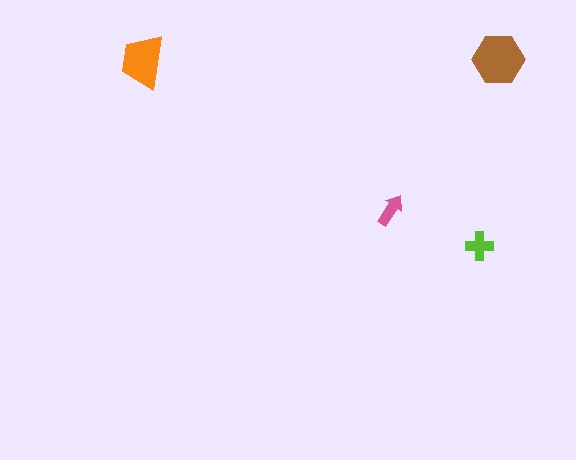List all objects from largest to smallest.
The brown hexagon, the orange trapezoid, the lime cross, the pink arrow.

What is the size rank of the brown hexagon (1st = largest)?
1st.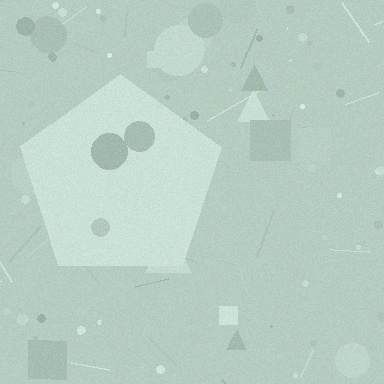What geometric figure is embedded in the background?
A pentagon is embedded in the background.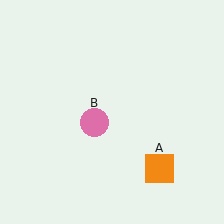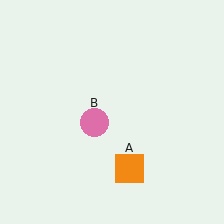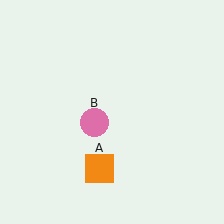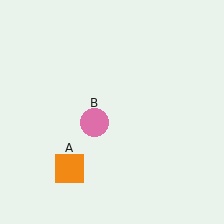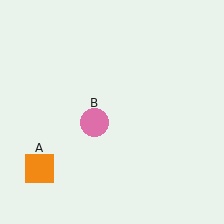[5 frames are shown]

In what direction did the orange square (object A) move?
The orange square (object A) moved left.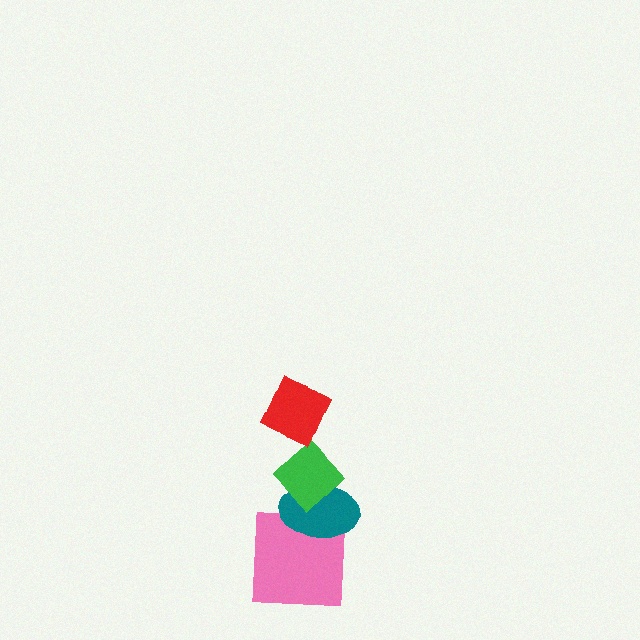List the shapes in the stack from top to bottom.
From top to bottom: the red diamond, the green diamond, the teal ellipse, the pink square.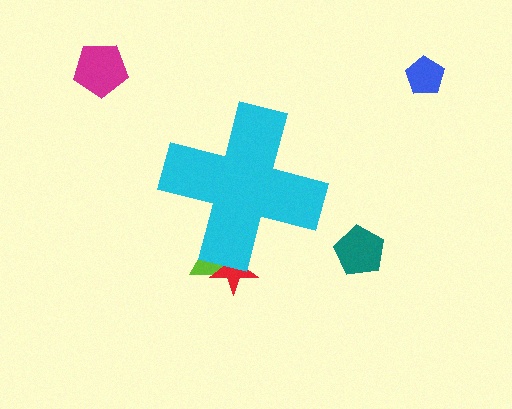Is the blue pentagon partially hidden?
No, the blue pentagon is fully visible.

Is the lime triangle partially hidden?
Yes, the lime triangle is partially hidden behind the cyan cross.